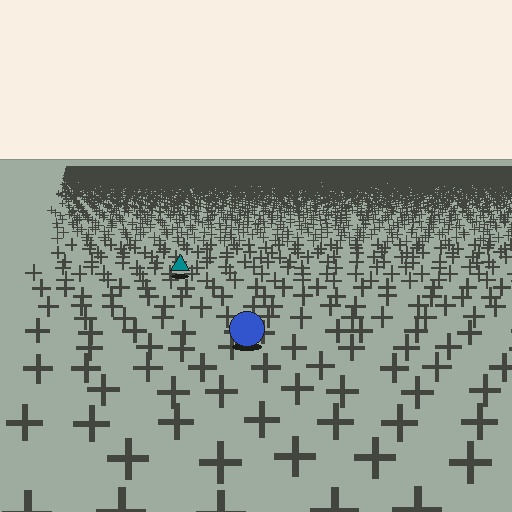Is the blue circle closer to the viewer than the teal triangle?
Yes. The blue circle is closer — you can tell from the texture gradient: the ground texture is coarser near it.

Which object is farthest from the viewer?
The teal triangle is farthest from the viewer. It appears smaller and the ground texture around it is denser.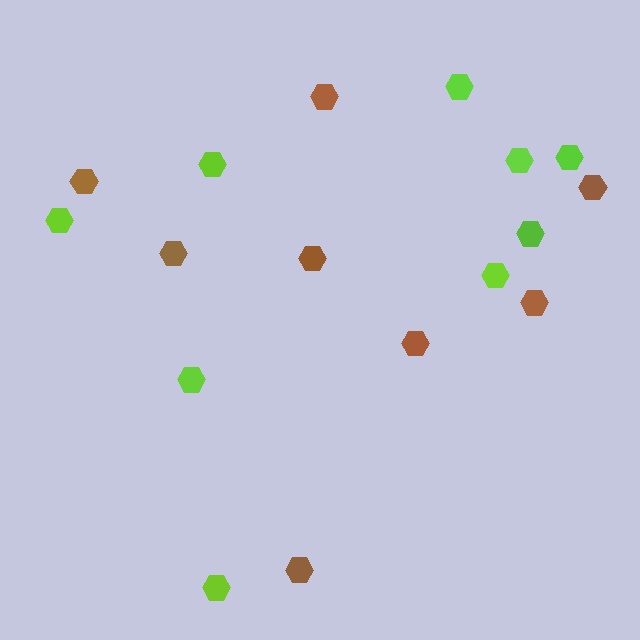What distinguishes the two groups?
There are 2 groups: one group of brown hexagons (8) and one group of lime hexagons (9).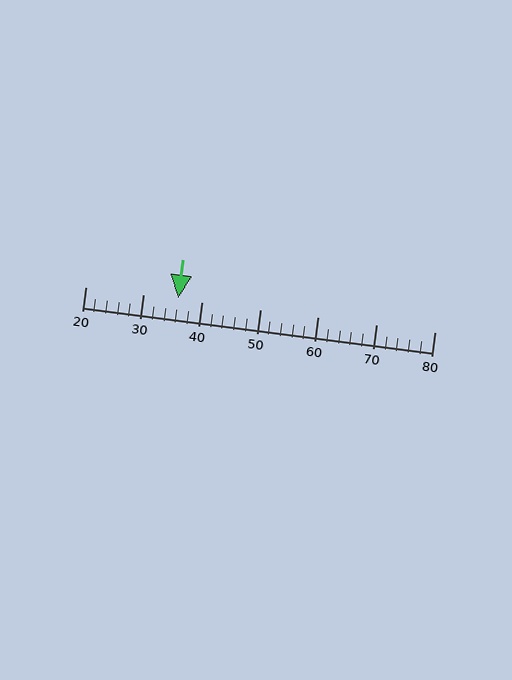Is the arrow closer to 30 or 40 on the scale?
The arrow is closer to 40.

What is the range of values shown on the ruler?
The ruler shows values from 20 to 80.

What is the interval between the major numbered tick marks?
The major tick marks are spaced 10 units apart.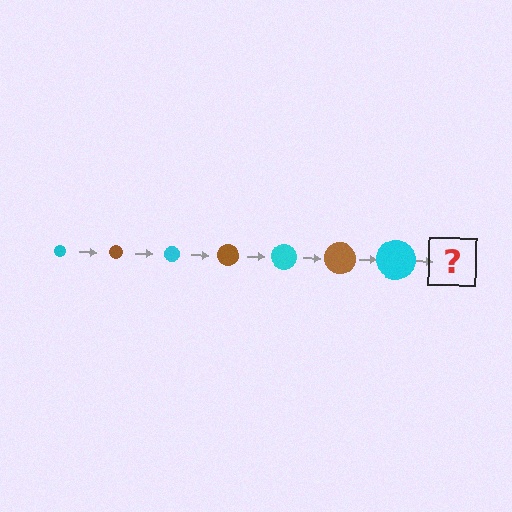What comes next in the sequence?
The next element should be a brown circle, larger than the previous one.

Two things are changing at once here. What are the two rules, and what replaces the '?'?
The two rules are that the circle grows larger each step and the color cycles through cyan and brown. The '?' should be a brown circle, larger than the previous one.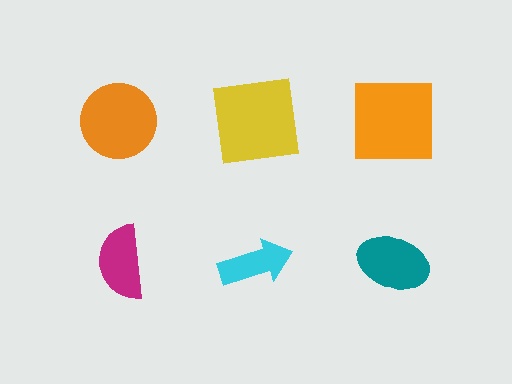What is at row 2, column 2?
A cyan arrow.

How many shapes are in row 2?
3 shapes.